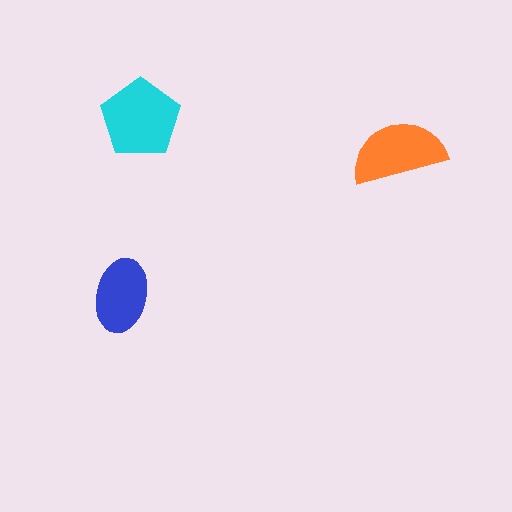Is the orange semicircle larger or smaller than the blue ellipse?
Larger.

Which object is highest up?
The cyan pentagon is topmost.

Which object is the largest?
The cyan pentagon.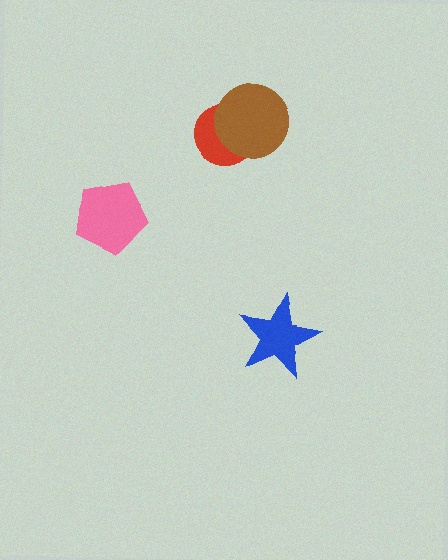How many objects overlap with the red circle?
1 object overlaps with the red circle.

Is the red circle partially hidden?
Yes, it is partially covered by another shape.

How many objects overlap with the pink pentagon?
0 objects overlap with the pink pentagon.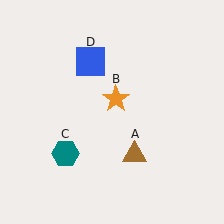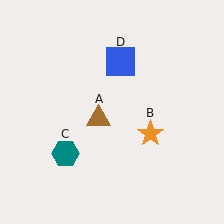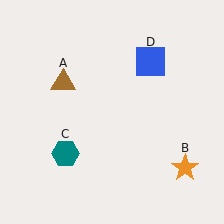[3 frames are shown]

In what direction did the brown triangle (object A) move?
The brown triangle (object A) moved up and to the left.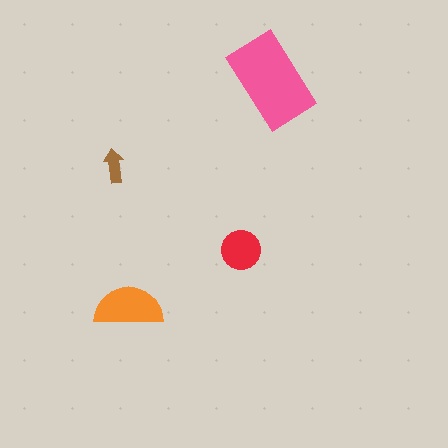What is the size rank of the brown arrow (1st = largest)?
4th.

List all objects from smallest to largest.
The brown arrow, the red circle, the orange semicircle, the pink rectangle.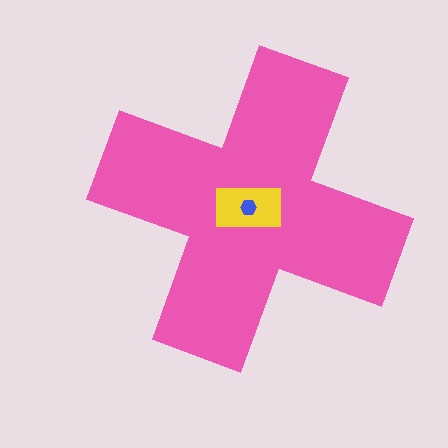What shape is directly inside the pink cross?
The yellow rectangle.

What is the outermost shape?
The pink cross.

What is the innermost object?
The blue hexagon.